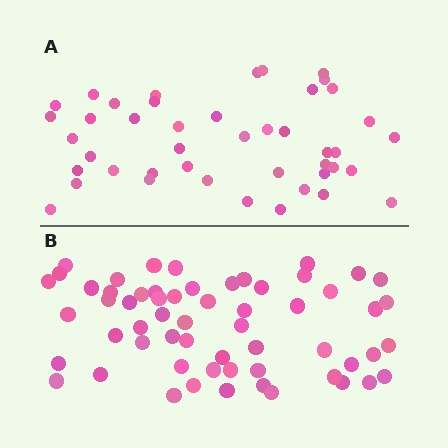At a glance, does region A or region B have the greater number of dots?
Region B (the bottom region) has more dots.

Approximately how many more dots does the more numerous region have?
Region B has approximately 15 more dots than region A.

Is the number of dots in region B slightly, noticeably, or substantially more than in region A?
Region B has noticeably more, but not dramatically so. The ratio is roughly 1.3 to 1.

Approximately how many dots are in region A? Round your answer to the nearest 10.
About 40 dots. (The exact count is 44, which rounds to 40.)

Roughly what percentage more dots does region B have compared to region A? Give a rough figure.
About 35% more.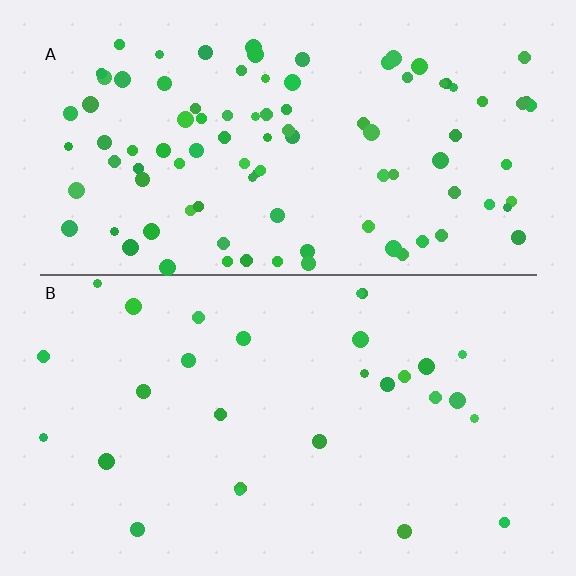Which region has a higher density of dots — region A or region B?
A (the top).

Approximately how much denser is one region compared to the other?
Approximately 3.4× — region A over region B.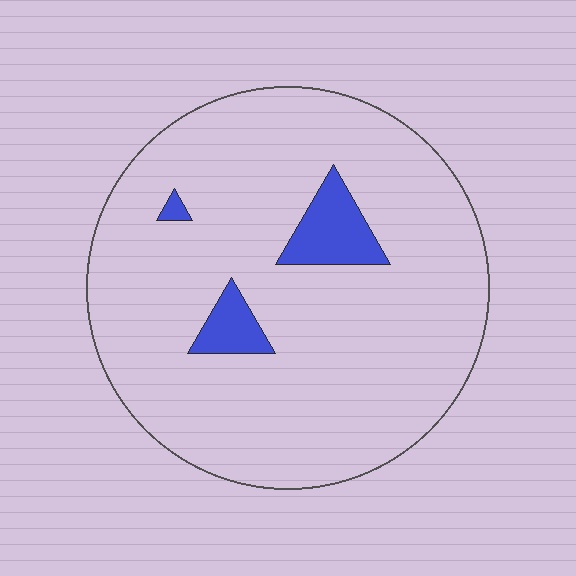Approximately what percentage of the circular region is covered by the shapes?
Approximately 10%.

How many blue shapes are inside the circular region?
3.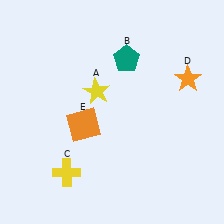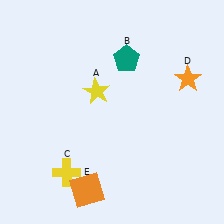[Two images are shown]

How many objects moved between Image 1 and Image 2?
1 object moved between the two images.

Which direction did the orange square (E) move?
The orange square (E) moved down.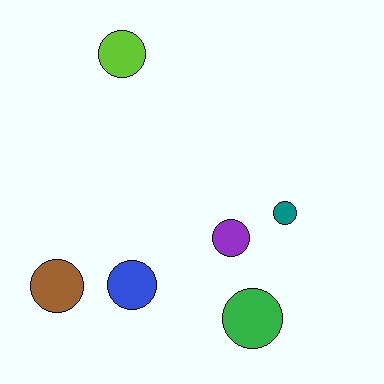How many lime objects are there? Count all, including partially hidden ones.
There is 1 lime object.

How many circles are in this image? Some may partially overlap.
There are 6 circles.